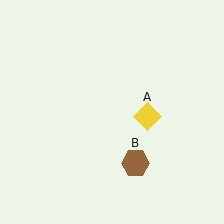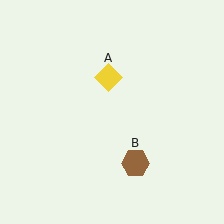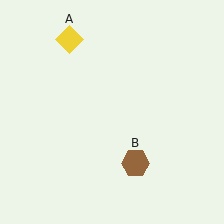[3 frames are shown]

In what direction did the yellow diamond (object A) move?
The yellow diamond (object A) moved up and to the left.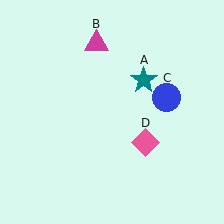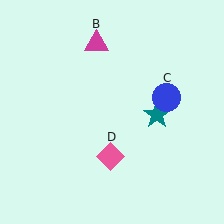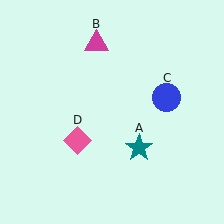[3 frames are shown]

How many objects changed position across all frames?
2 objects changed position: teal star (object A), pink diamond (object D).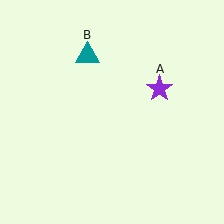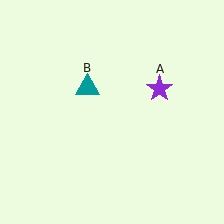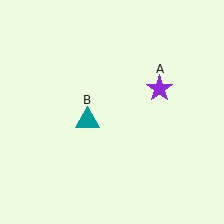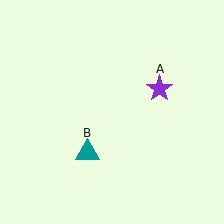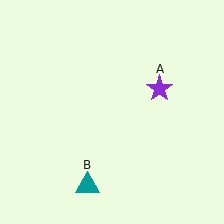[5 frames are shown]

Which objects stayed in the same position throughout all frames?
Purple star (object A) remained stationary.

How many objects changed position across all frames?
1 object changed position: teal triangle (object B).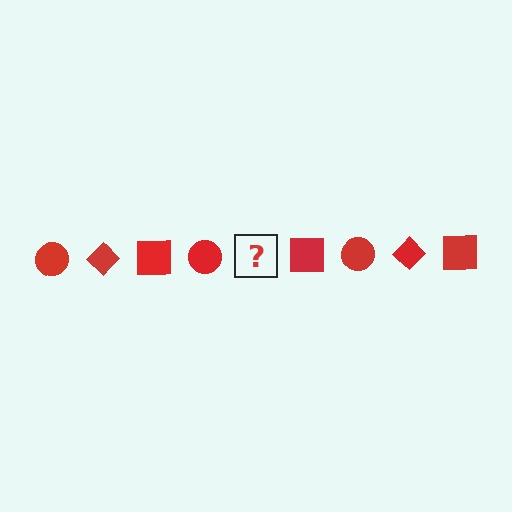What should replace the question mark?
The question mark should be replaced with a red diamond.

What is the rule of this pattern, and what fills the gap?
The rule is that the pattern cycles through circle, diamond, square shapes in red. The gap should be filled with a red diamond.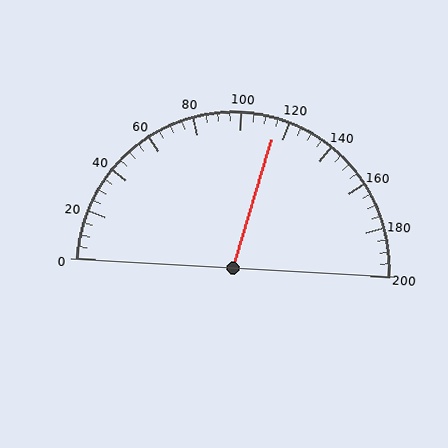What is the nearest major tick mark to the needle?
The nearest major tick mark is 120.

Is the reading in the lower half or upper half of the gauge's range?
The reading is in the upper half of the range (0 to 200).